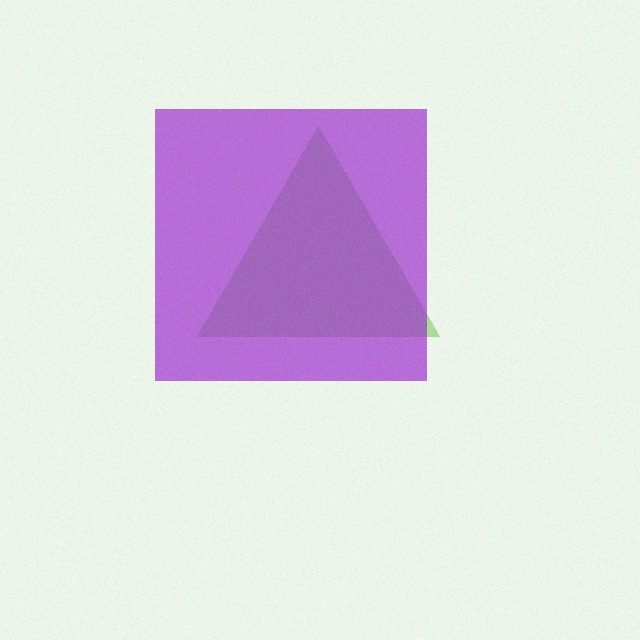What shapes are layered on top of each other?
The layered shapes are: a lime triangle, a purple square.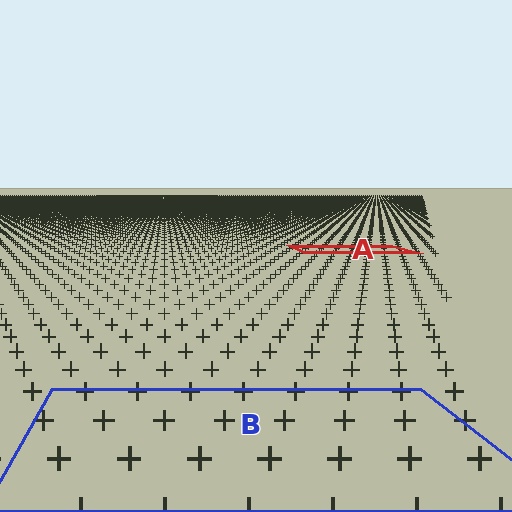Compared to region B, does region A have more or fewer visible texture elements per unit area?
Region A has more texture elements per unit area — they are packed more densely because it is farther away.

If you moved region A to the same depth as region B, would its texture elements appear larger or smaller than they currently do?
They would appear larger. At a closer depth, the same texture elements are projected at a bigger on-screen size.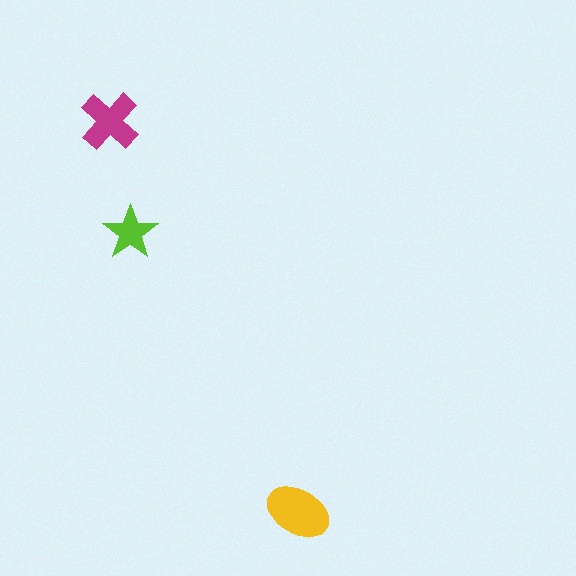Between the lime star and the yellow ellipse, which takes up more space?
The yellow ellipse.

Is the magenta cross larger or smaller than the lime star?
Larger.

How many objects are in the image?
There are 3 objects in the image.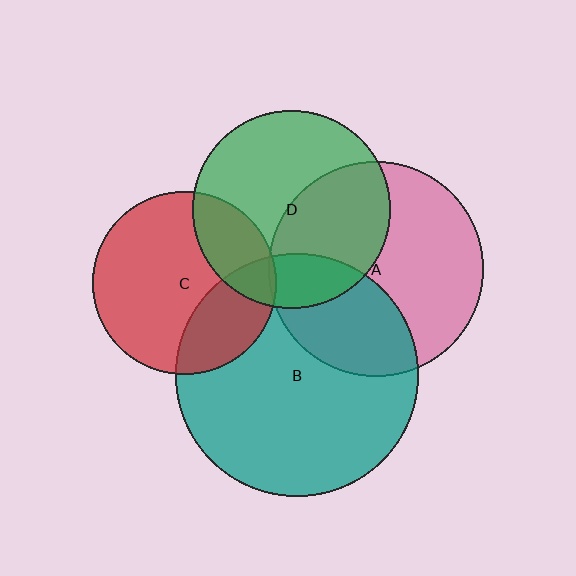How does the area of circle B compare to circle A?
Approximately 1.3 times.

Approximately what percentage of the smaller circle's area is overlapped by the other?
Approximately 5%.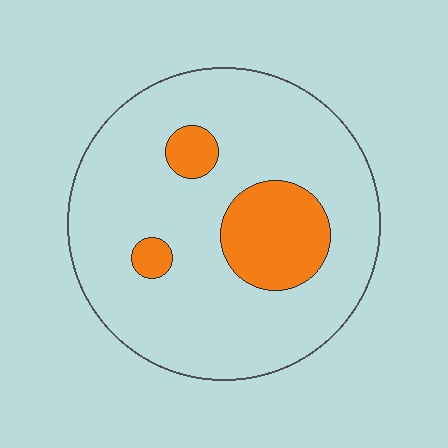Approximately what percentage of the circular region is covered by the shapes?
Approximately 15%.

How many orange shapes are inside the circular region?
3.